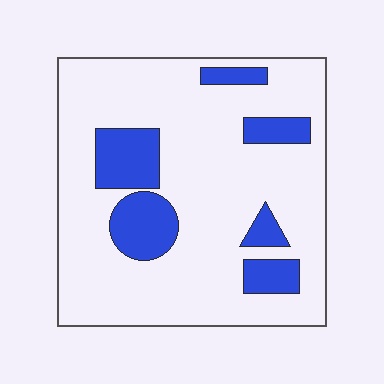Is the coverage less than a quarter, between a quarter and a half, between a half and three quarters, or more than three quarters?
Less than a quarter.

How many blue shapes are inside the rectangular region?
6.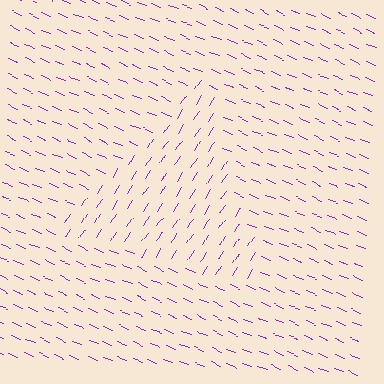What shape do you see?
I see a triangle.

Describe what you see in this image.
The image is filled with small purple line segments. A triangle region in the image has lines oriented differently from the surrounding lines, creating a visible texture boundary.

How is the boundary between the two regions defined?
The boundary is defined purely by a change in line orientation (approximately 79 degrees difference). All lines are the same color and thickness.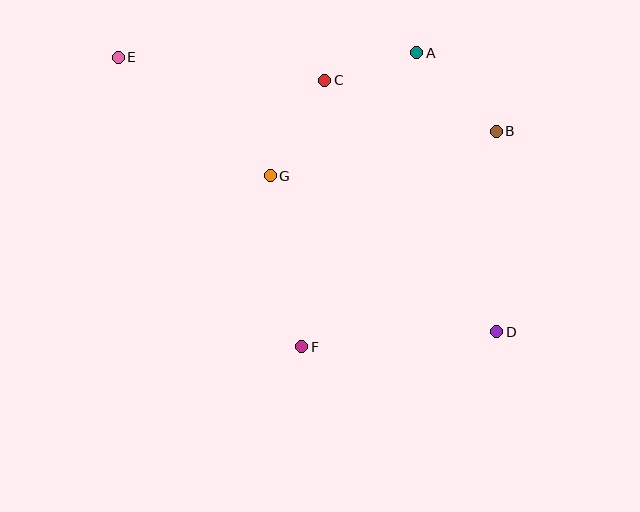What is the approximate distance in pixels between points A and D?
The distance between A and D is approximately 290 pixels.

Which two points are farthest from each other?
Points D and E are farthest from each other.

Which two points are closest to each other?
Points A and C are closest to each other.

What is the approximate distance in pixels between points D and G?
The distance between D and G is approximately 275 pixels.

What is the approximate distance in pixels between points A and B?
The distance between A and B is approximately 111 pixels.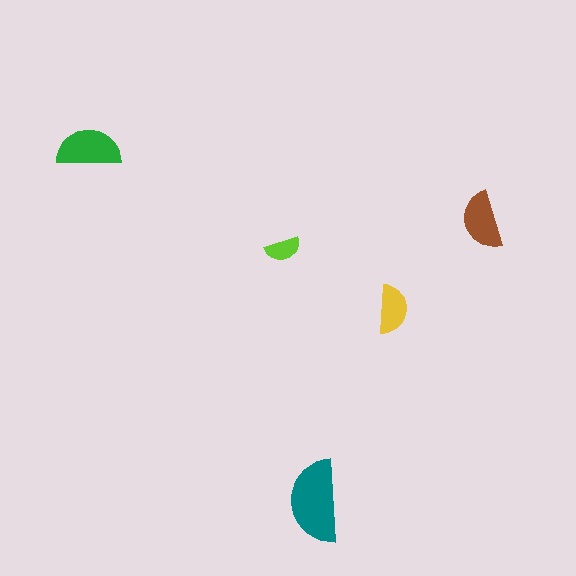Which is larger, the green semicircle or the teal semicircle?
The teal one.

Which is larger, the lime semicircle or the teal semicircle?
The teal one.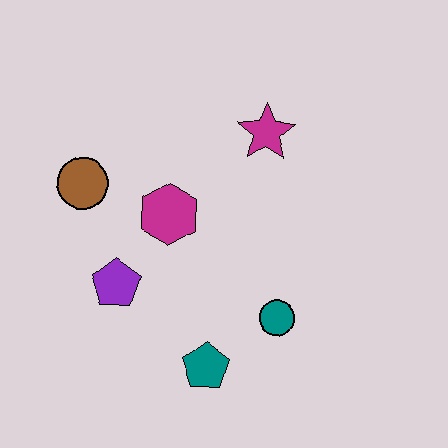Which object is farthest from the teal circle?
The brown circle is farthest from the teal circle.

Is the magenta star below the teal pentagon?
No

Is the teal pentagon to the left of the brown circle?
No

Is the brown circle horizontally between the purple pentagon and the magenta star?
No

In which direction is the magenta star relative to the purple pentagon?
The magenta star is above the purple pentagon.